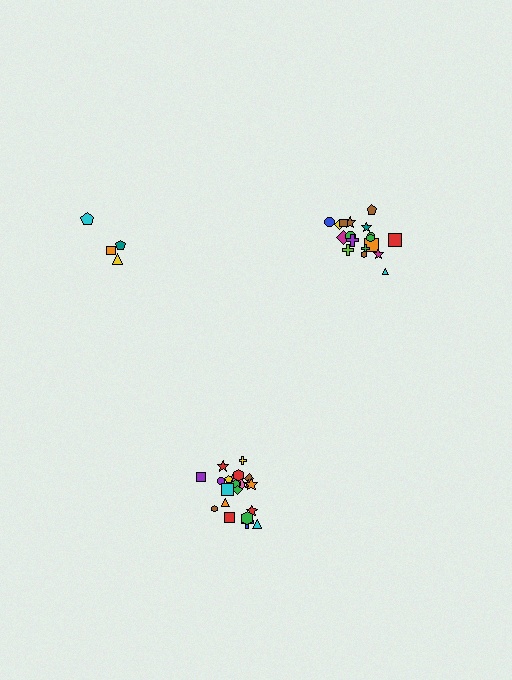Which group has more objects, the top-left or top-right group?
The top-right group.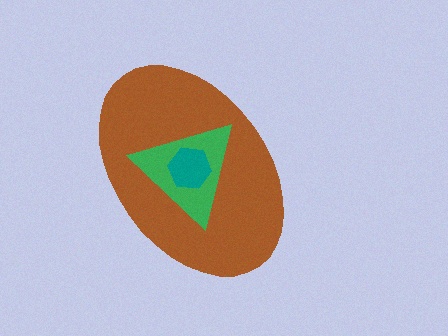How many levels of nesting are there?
3.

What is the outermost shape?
The brown ellipse.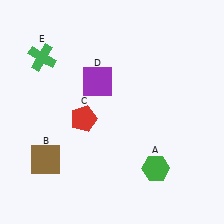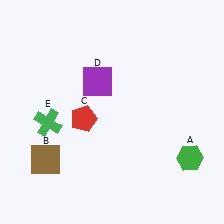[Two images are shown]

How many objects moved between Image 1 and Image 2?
2 objects moved between the two images.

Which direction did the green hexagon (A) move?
The green hexagon (A) moved right.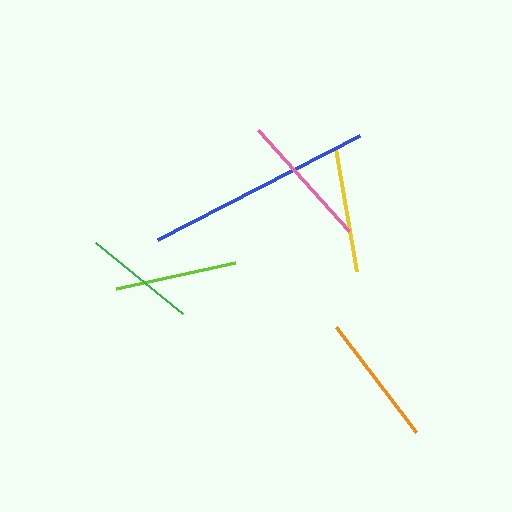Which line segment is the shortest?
The green line is the shortest at approximately 112 pixels.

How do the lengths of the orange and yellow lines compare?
The orange and yellow lines are approximately the same length.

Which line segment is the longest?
The blue line is the longest at approximately 226 pixels.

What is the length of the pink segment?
The pink segment is approximately 135 pixels long.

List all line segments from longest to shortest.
From longest to shortest: blue, pink, orange, yellow, lime, green.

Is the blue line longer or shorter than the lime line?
The blue line is longer than the lime line.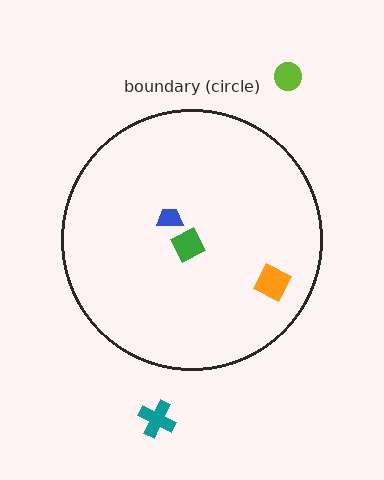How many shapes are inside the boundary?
3 inside, 2 outside.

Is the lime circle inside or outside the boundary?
Outside.